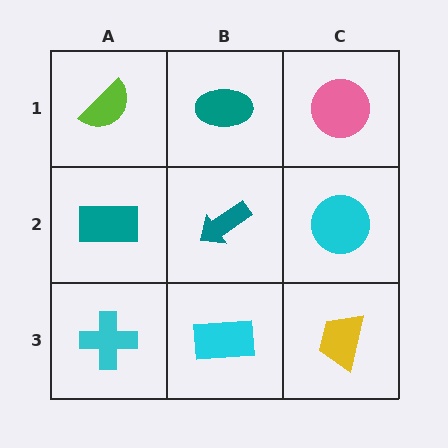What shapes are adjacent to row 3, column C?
A cyan circle (row 2, column C), a cyan rectangle (row 3, column B).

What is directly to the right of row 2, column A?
A teal arrow.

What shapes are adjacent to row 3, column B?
A teal arrow (row 2, column B), a cyan cross (row 3, column A), a yellow trapezoid (row 3, column C).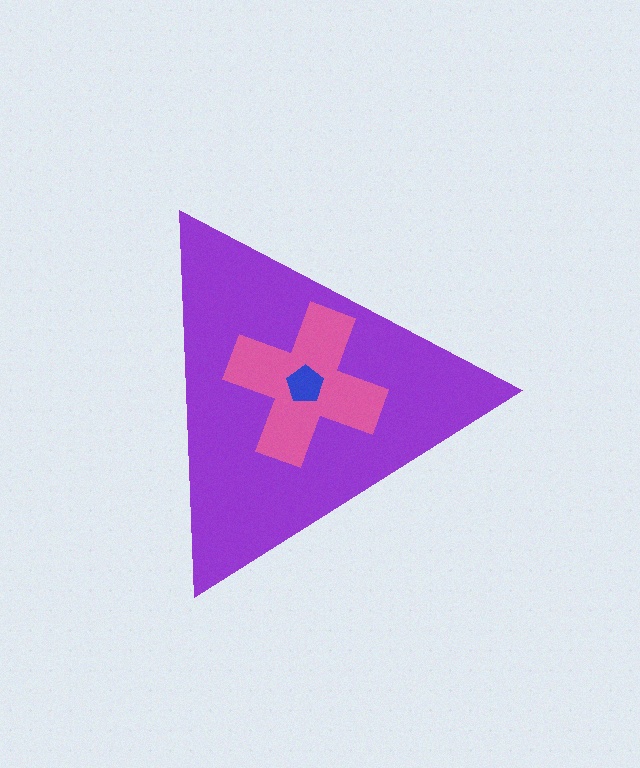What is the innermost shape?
The blue pentagon.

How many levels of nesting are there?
3.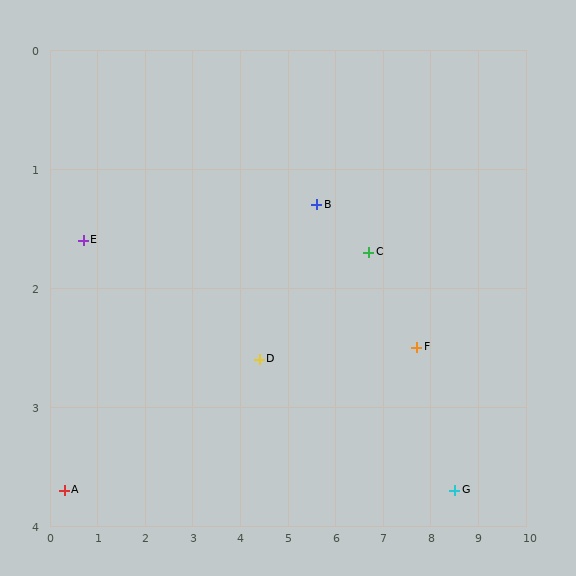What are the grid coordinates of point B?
Point B is at approximately (5.6, 1.3).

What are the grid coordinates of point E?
Point E is at approximately (0.7, 1.6).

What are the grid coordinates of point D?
Point D is at approximately (4.4, 2.6).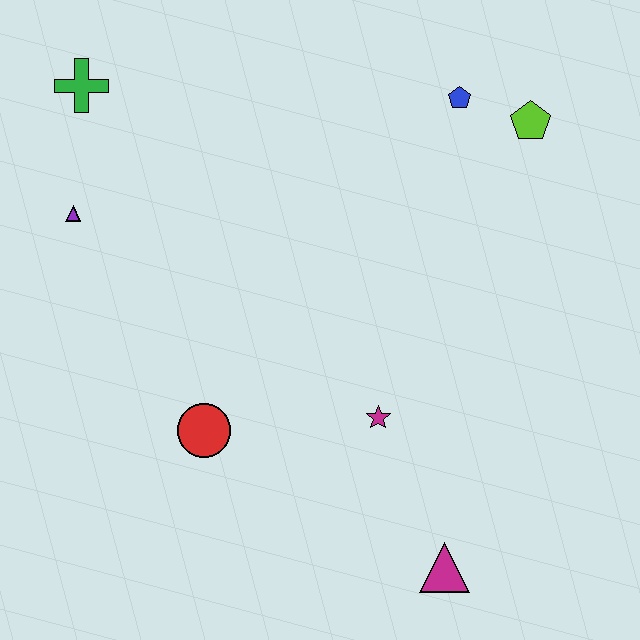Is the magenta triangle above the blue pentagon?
No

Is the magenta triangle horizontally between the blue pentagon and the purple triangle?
Yes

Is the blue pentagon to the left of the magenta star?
No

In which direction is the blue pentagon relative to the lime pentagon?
The blue pentagon is to the left of the lime pentagon.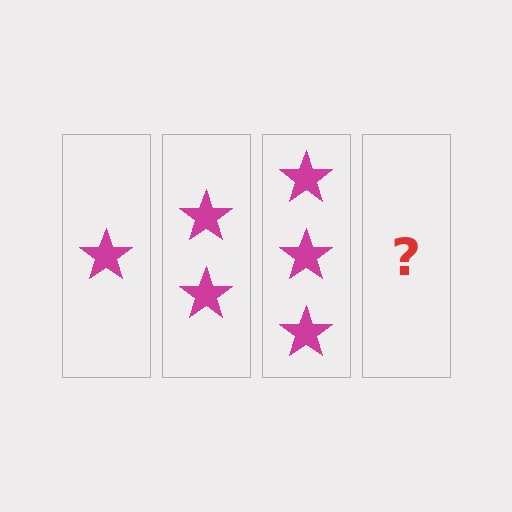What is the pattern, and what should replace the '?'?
The pattern is that each step adds one more star. The '?' should be 4 stars.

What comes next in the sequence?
The next element should be 4 stars.